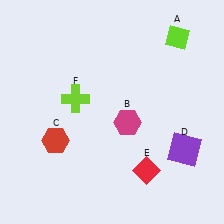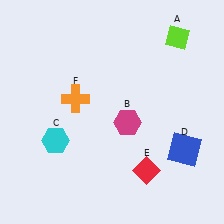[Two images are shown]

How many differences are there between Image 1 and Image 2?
There are 3 differences between the two images.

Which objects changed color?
C changed from red to cyan. D changed from purple to blue. F changed from lime to orange.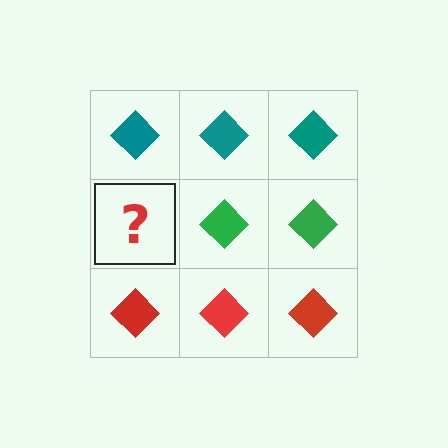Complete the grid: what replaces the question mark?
The question mark should be replaced with a green diamond.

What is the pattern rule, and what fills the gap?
The rule is that each row has a consistent color. The gap should be filled with a green diamond.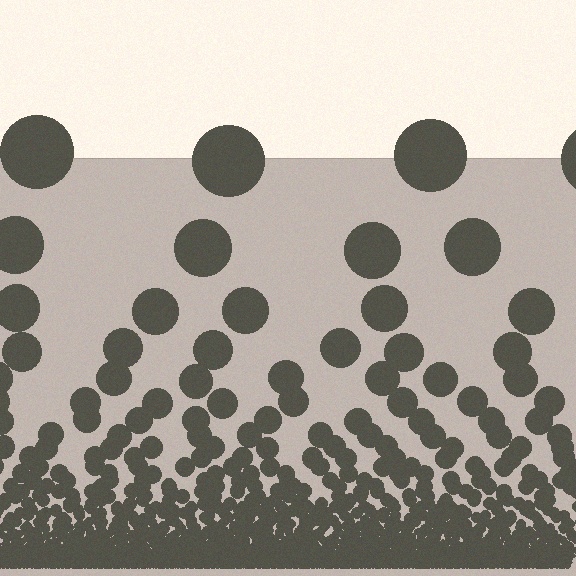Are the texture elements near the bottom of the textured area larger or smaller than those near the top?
Smaller. The gradient is inverted — elements near the bottom are smaller and denser.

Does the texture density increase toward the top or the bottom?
Density increases toward the bottom.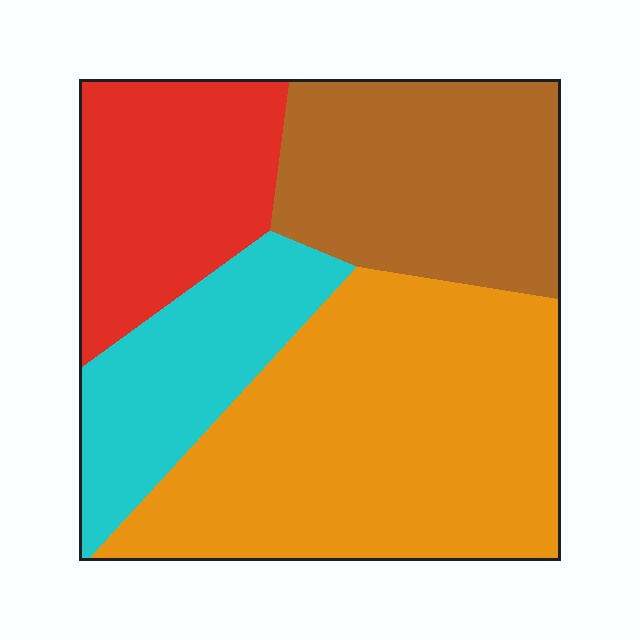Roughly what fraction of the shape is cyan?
Cyan covers roughly 15% of the shape.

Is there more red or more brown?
Brown.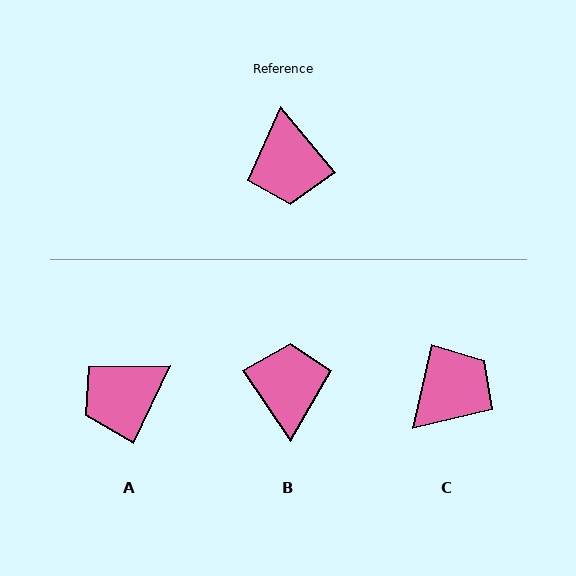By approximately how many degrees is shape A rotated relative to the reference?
Approximately 65 degrees clockwise.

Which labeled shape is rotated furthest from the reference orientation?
B, about 174 degrees away.